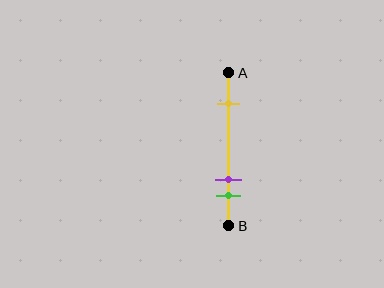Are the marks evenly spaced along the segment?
No, the marks are not evenly spaced.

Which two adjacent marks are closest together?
The purple and green marks are the closest adjacent pair.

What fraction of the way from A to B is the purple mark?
The purple mark is approximately 70% (0.7) of the way from A to B.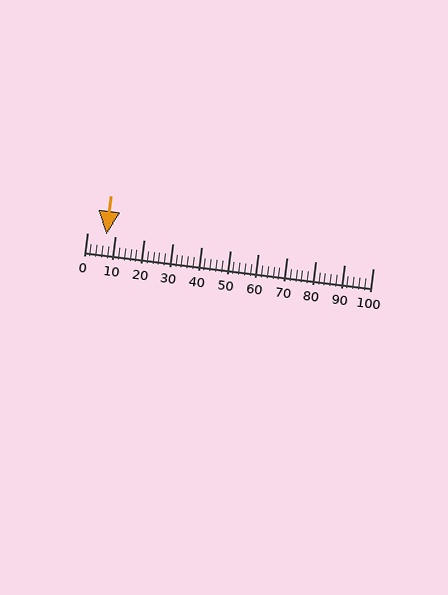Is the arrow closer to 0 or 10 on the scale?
The arrow is closer to 10.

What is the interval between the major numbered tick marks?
The major tick marks are spaced 10 units apart.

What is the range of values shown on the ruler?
The ruler shows values from 0 to 100.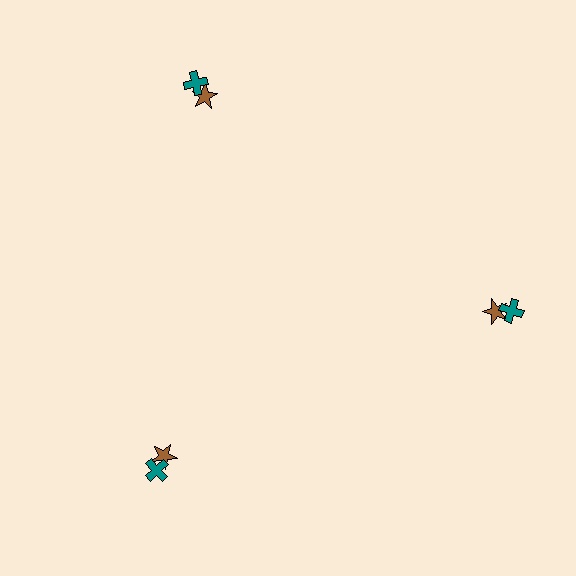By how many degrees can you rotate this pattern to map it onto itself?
The pattern maps onto itself every 120 degrees of rotation.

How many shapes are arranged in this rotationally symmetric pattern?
There are 6 shapes, arranged in 3 groups of 2.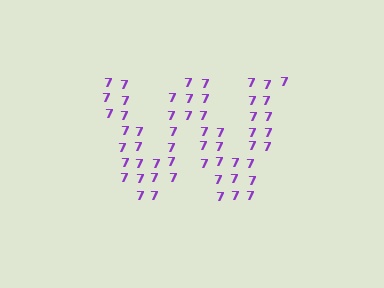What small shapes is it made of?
It is made of small digit 7's.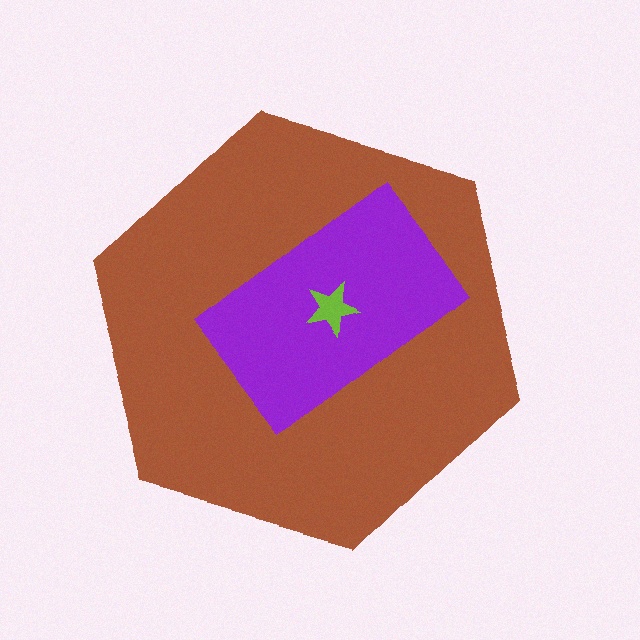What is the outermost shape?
The brown hexagon.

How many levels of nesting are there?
3.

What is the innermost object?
The lime star.